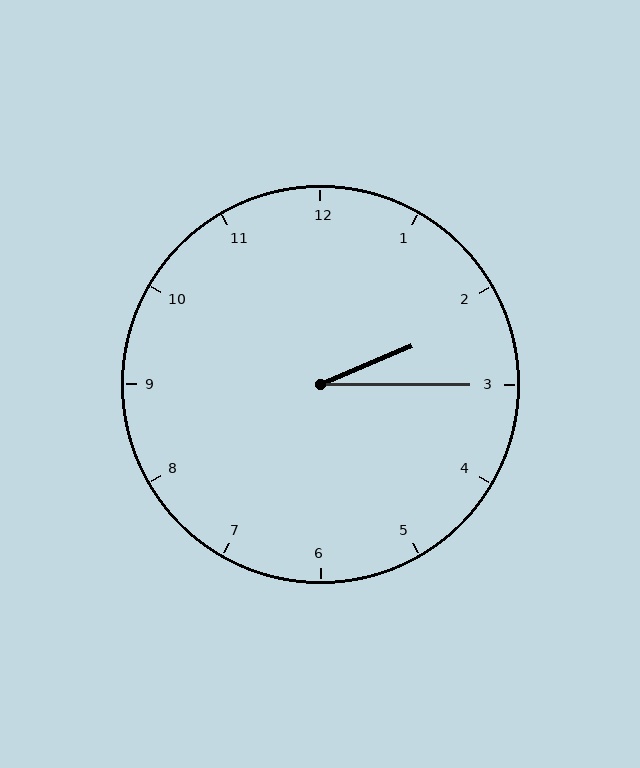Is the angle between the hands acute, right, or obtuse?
It is acute.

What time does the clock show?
2:15.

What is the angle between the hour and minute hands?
Approximately 22 degrees.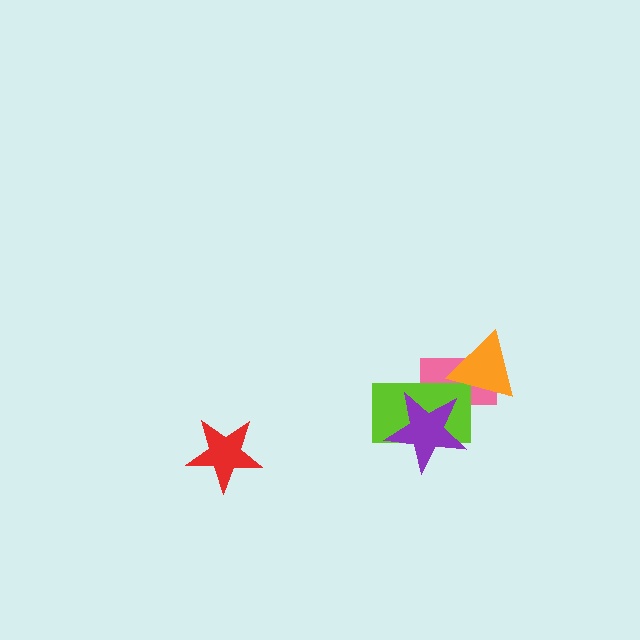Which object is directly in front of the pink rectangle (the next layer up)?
The lime rectangle is directly in front of the pink rectangle.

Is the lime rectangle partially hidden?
Yes, it is partially covered by another shape.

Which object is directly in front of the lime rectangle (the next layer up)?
The orange triangle is directly in front of the lime rectangle.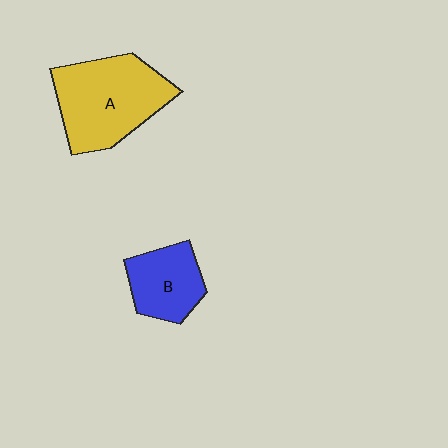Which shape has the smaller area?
Shape B (blue).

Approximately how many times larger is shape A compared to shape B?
Approximately 1.8 times.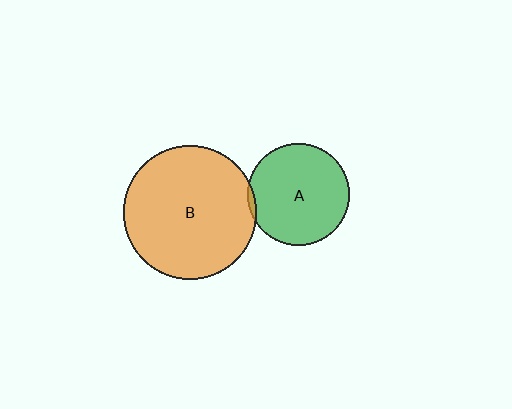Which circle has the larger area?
Circle B (orange).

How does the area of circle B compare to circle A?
Approximately 1.7 times.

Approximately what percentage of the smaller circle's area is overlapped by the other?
Approximately 5%.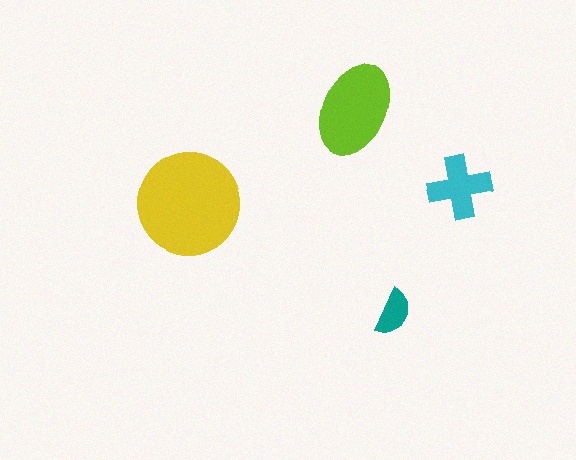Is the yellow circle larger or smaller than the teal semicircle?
Larger.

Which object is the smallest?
The teal semicircle.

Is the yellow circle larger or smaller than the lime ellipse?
Larger.